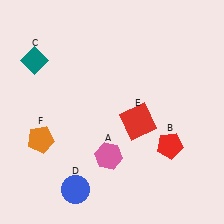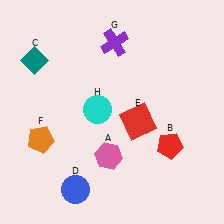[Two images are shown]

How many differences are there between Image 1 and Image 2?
There are 2 differences between the two images.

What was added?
A purple cross (G), a cyan circle (H) were added in Image 2.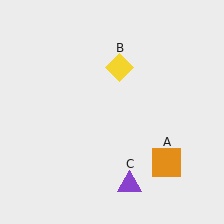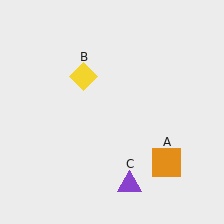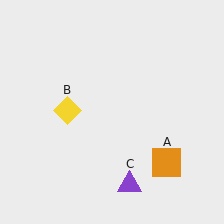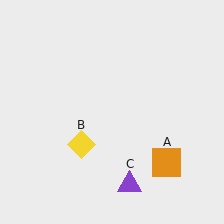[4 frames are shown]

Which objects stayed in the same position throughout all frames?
Orange square (object A) and purple triangle (object C) remained stationary.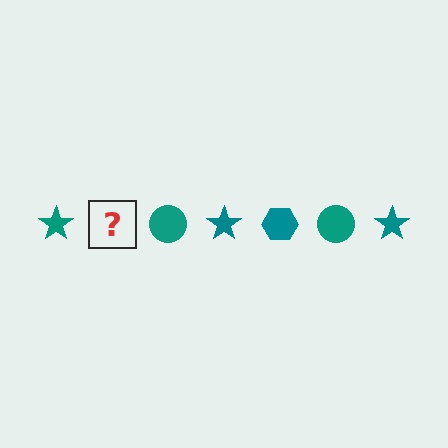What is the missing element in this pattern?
The missing element is a teal hexagon.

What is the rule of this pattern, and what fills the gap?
The rule is that the pattern cycles through star, hexagon, circle shapes in teal. The gap should be filled with a teal hexagon.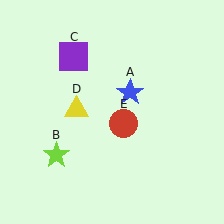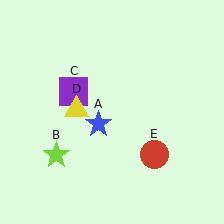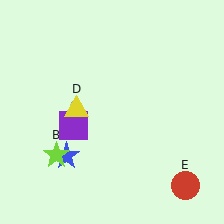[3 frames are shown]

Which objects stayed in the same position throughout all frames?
Lime star (object B) and yellow triangle (object D) remained stationary.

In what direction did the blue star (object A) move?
The blue star (object A) moved down and to the left.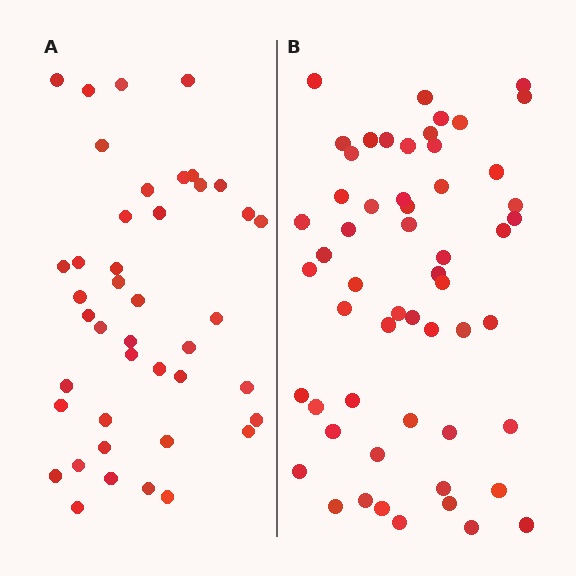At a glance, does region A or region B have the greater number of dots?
Region B (the right region) has more dots.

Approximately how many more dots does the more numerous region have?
Region B has approximately 15 more dots than region A.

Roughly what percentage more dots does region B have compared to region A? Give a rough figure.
About 35% more.